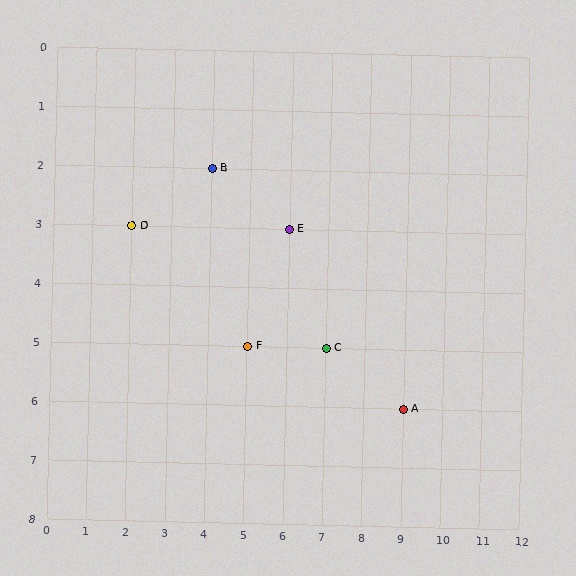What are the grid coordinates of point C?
Point C is at grid coordinates (7, 5).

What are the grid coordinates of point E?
Point E is at grid coordinates (6, 3).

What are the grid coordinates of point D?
Point D is at grid coordinates (2, 3).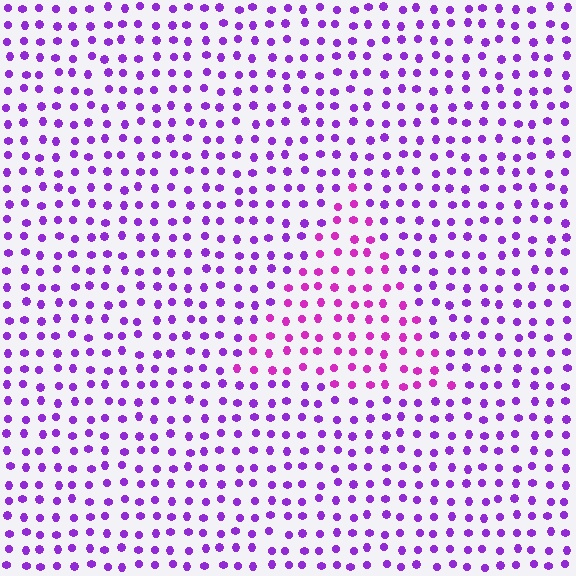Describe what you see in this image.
The image is filled with small purple elements in a uniform arrangement. A triangle-shaped region is visible where the elements are tinted to a slightly different hue, forming a subtle color boundary.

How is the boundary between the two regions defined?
The boundary is defined purely by a slight shift in hue (about 31 degrees). Spacing, size, and orientation are identical on both sides.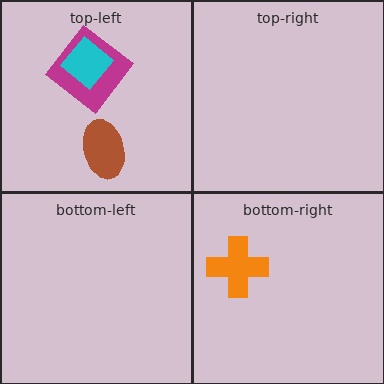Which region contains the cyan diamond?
The top-left region.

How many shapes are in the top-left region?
3.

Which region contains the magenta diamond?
The top-left region.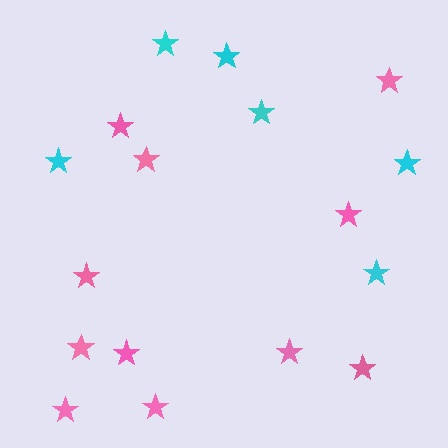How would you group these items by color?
There are 2 groups: one group of pink stars (11) and one group of cyan stars (6).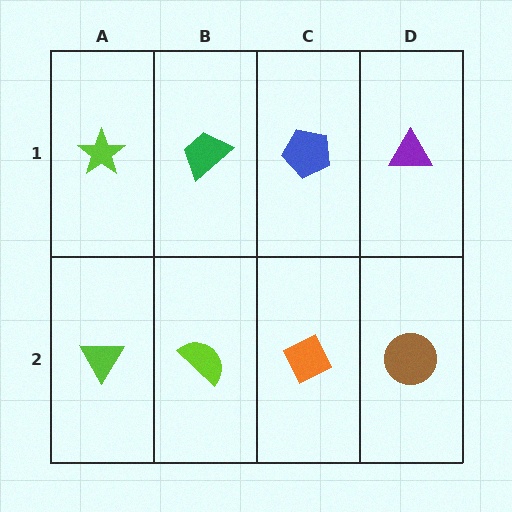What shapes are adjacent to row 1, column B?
A lime semicircle (row 2, column B), a lime star (row 1, column A), a blue pentagon (row 1, column C).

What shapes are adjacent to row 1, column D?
A brown circle (row 2, column D), a blue pentagon (row 1, column C).